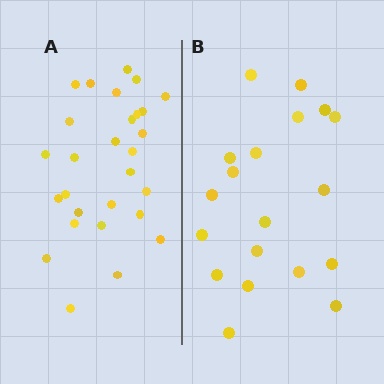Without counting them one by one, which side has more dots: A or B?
Region A (the left region) has more dots.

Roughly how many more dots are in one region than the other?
Region A has roughly 8 or so more dots than region B.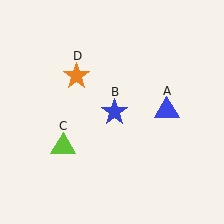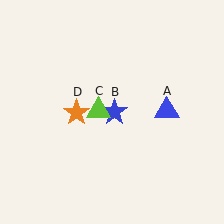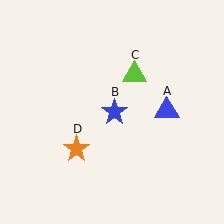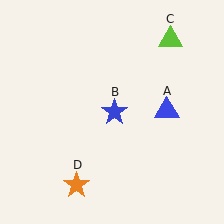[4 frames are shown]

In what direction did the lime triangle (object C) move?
The lime triangle (object C) moved up and to the right.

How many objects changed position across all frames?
2 objects changed position: lime triangle (object C), orange star (object D).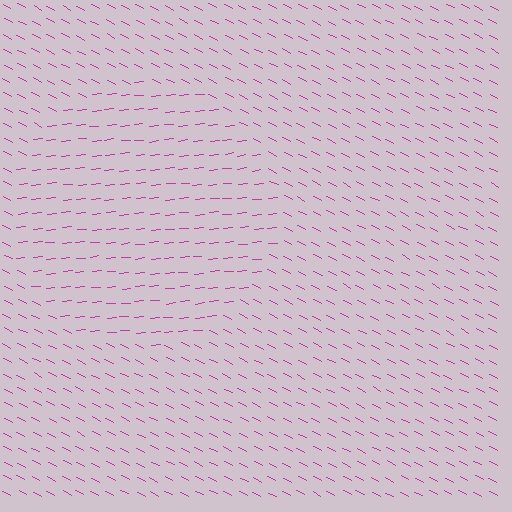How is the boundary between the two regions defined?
The boundary is defined purely by a change in line orientation (approximately 33 degrees difference). All lines are the same color and thickness.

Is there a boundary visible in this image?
Yes, there is a texture boundary formed by a change in line orientation.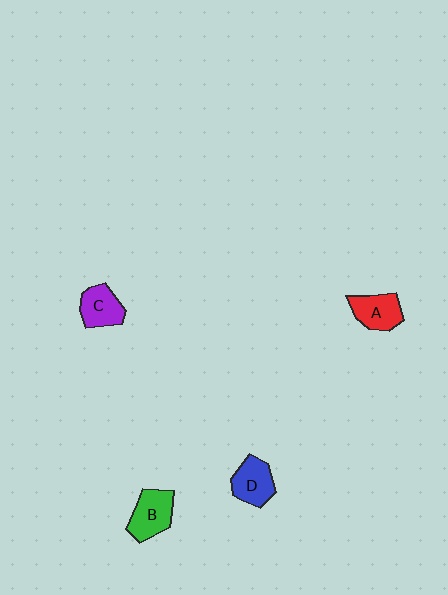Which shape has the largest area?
Shape B (green).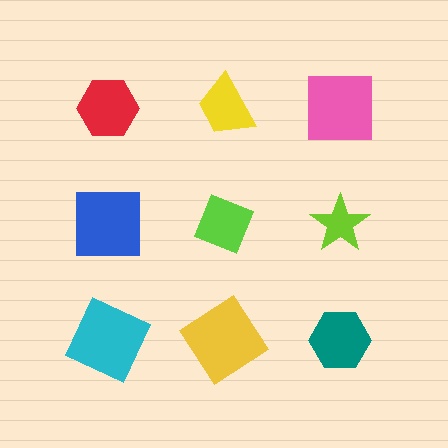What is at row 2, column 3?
A lime star.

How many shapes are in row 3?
3 shapes.